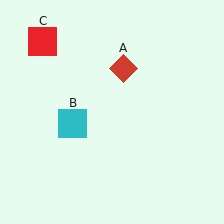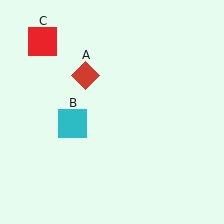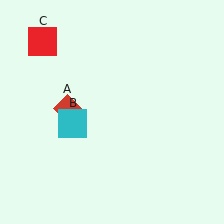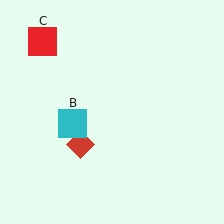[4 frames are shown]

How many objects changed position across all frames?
1 object changed position: red diamond (object A).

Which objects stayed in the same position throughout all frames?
Cyan square (object B) and red square (object C) remained stationary.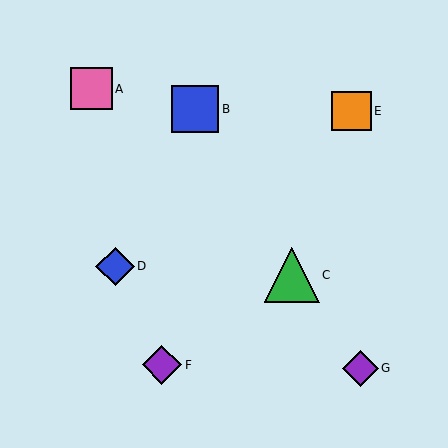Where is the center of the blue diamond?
The center of the blue diamond is at (115, 266).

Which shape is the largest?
The green triangle (labeled C) is the largest.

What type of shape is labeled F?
Shape F is a purple diamond.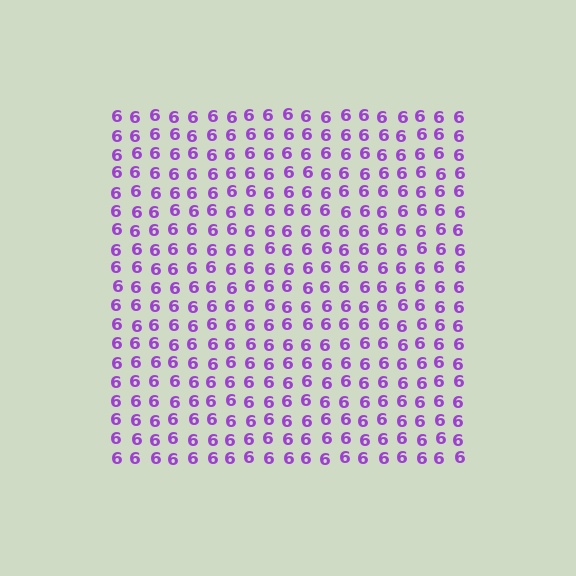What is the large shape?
The large shape is a square.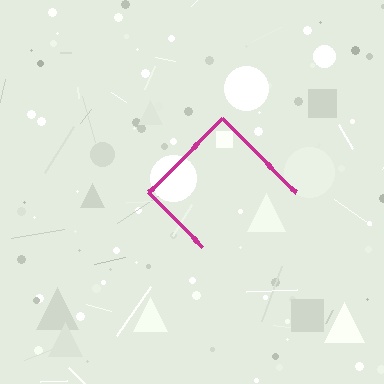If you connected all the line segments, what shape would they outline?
They would outline a diamond.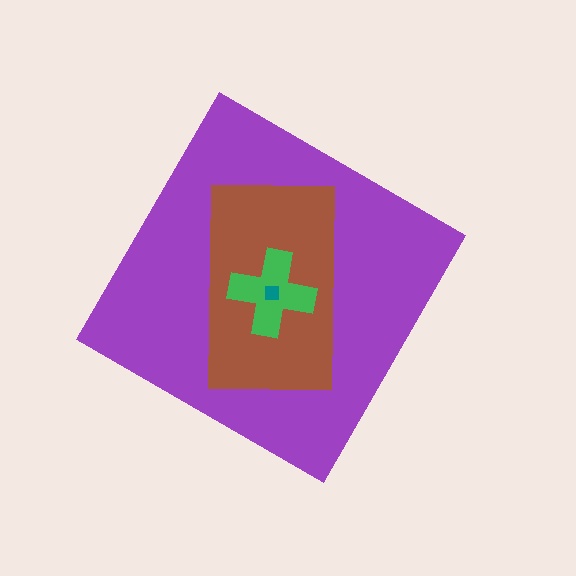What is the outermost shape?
The purple diamond.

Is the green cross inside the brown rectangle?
Yes.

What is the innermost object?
The teal square.